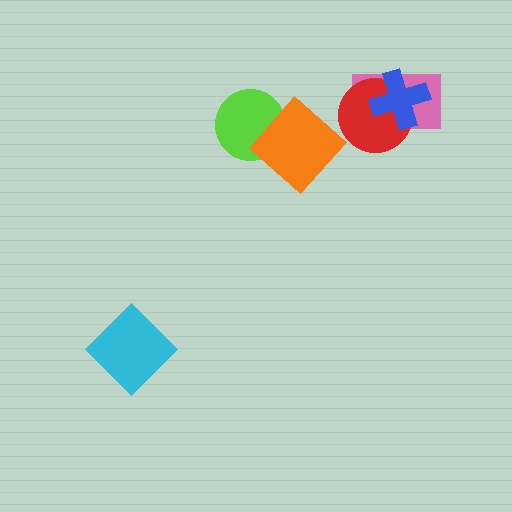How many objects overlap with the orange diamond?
1 object overlaps with the orange diamond.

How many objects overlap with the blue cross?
2 objects overlap with the blue cross.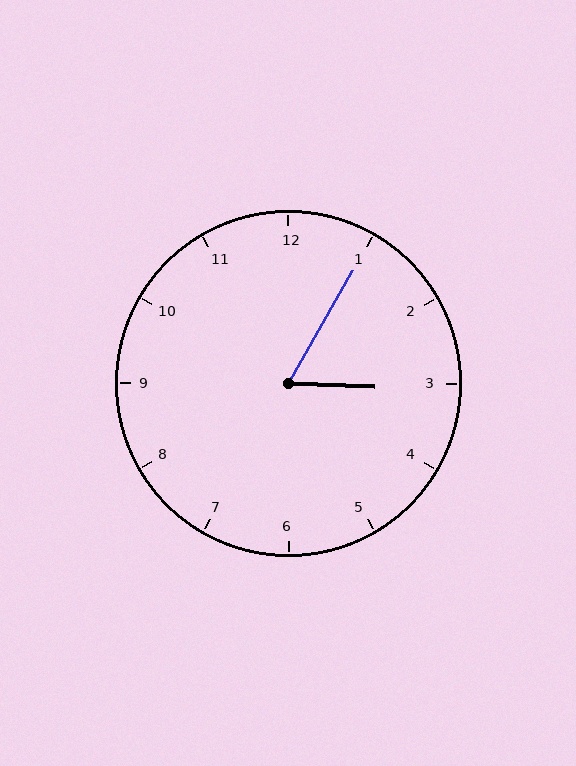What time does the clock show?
3:05.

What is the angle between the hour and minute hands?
Approximately 62 degrees.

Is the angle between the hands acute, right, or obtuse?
It is acute.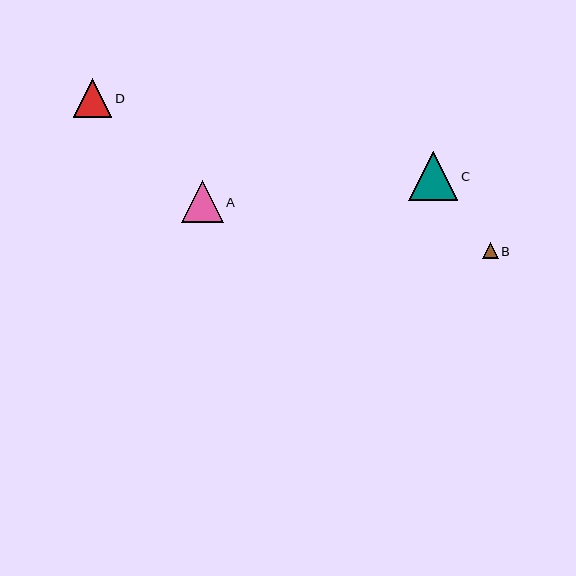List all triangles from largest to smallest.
From largest to smallest: C, A, D, B.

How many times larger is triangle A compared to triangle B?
Triangle A is approximately 2.6 times the size of triangle B.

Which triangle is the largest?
Triangle C is the largest with a size of approximately 49 pixels.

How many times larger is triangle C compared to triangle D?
Triangle C is approximately 1.3 times the size of triangle D.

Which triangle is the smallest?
Triangle B is the smallest with a size of approximately 16 pixels.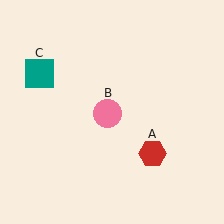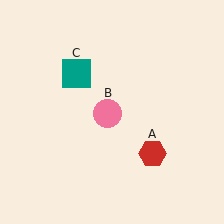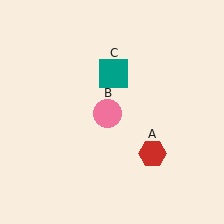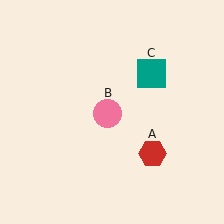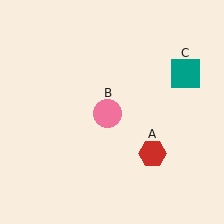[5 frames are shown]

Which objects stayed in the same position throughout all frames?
Red hexagon (object A) and pink circle (object B) remained stationary.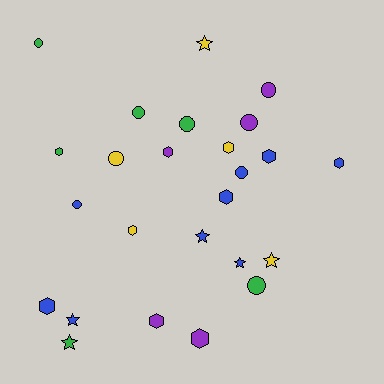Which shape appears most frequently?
Hexagon, with 10 objects.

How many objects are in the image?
There are 25 objects.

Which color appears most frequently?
Blue, with 9 objects.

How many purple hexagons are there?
There are 3 purple hexagons.